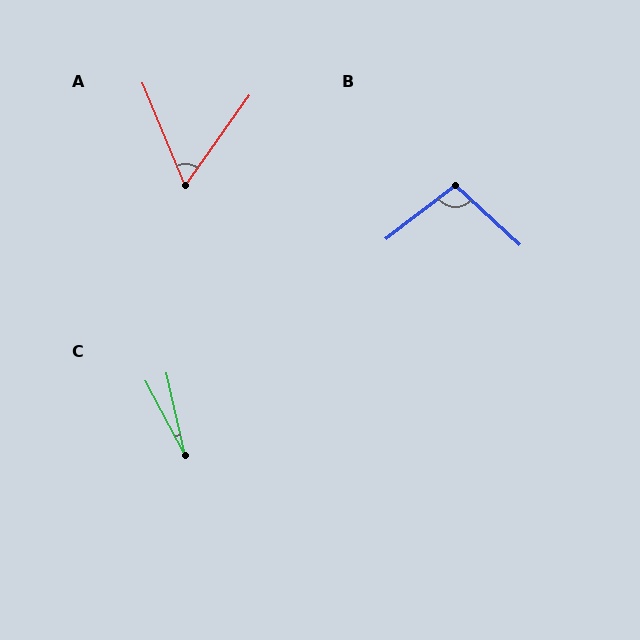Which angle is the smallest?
C, at approximately 15 degrees.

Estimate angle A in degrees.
Approximately 58 degrees.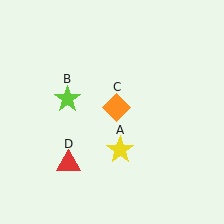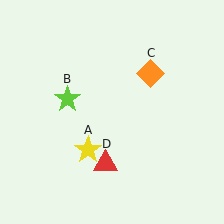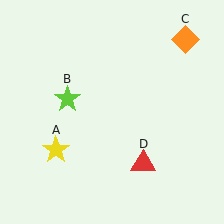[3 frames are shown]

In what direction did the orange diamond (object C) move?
The orange diamond (object C) moved up and to the right.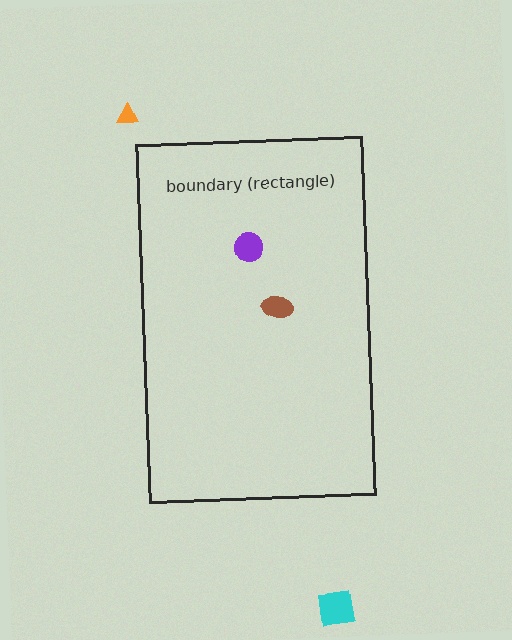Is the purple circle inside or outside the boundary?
Inside.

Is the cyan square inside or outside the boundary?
Outside.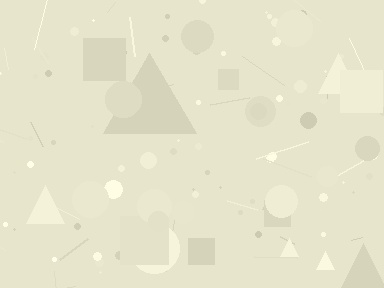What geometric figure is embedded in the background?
A triangle is embedded in the background.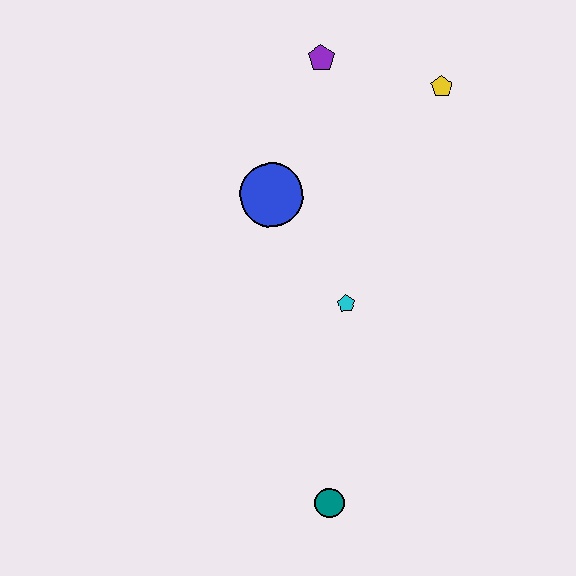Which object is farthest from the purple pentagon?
The teal circle is farthest from the purple pentagon.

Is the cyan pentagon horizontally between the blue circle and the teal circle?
No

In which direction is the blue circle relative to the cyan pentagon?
The blue circle is above the cyan pentagon.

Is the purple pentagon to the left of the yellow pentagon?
Yes